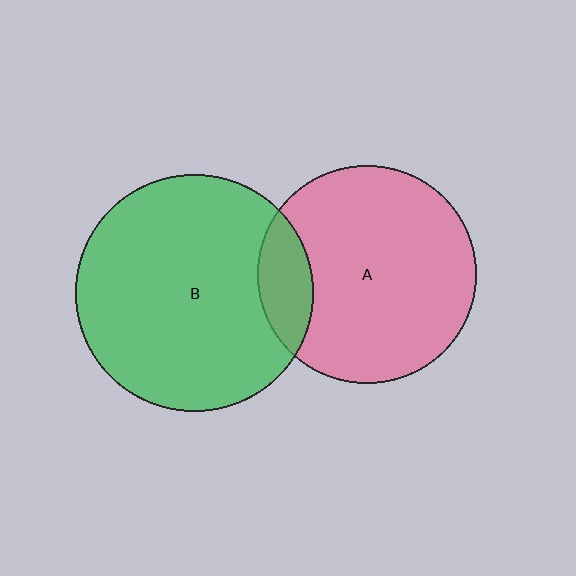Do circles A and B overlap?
Yes.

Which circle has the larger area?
Circle B (green).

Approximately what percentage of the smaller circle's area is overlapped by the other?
Approximately 15%.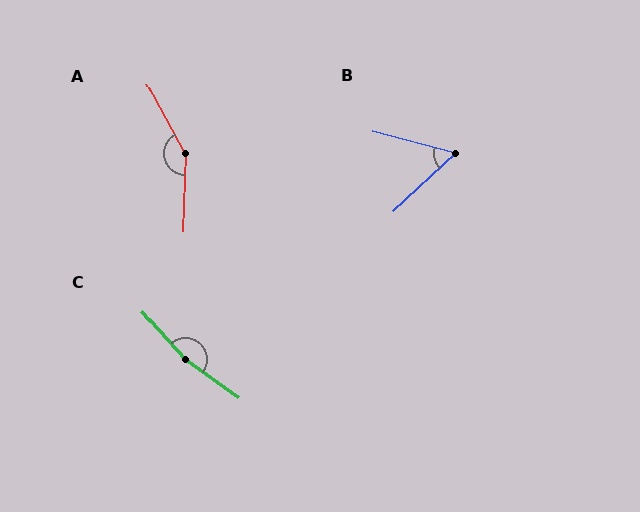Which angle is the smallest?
B, at approximately 58 degrees.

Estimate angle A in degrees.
Approximately 150 degrees.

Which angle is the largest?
C, at approximately 167 degrees.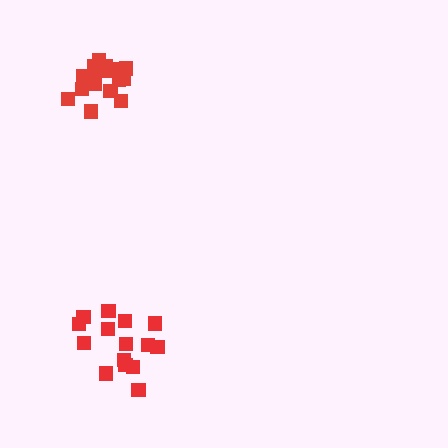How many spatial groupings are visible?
There are 2 spatial groupings.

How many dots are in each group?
Group 1: 17 dots, Group 2: 15 dots (32 total).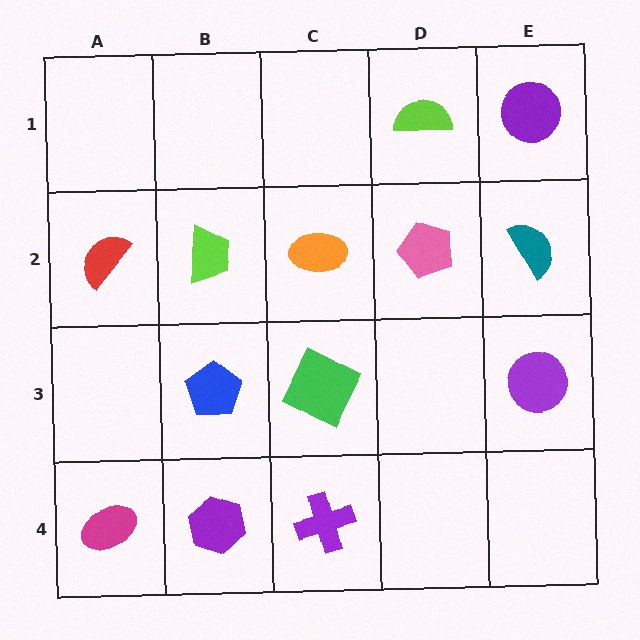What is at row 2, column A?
A red semicircle.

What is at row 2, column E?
A teal semicircle.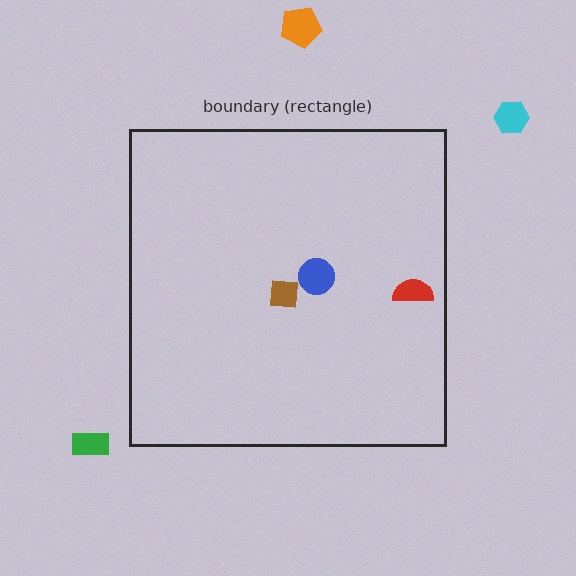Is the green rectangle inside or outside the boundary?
Outside.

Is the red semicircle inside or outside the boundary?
Inside.